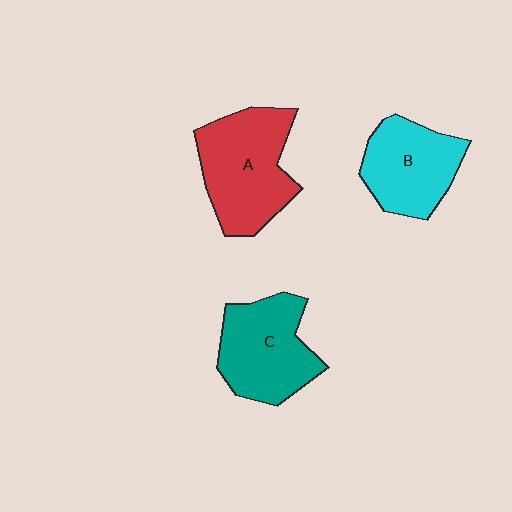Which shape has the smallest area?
Shape B (cyan).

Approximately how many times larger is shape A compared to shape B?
Approximately 1.3 times.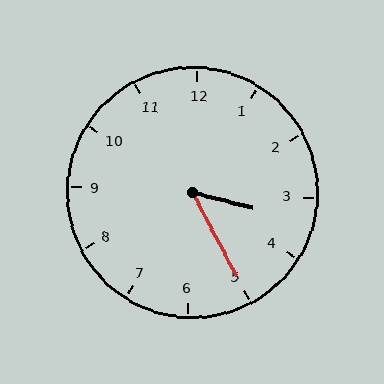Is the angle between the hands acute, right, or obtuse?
It is acute.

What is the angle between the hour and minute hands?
Approximately 48 degrees.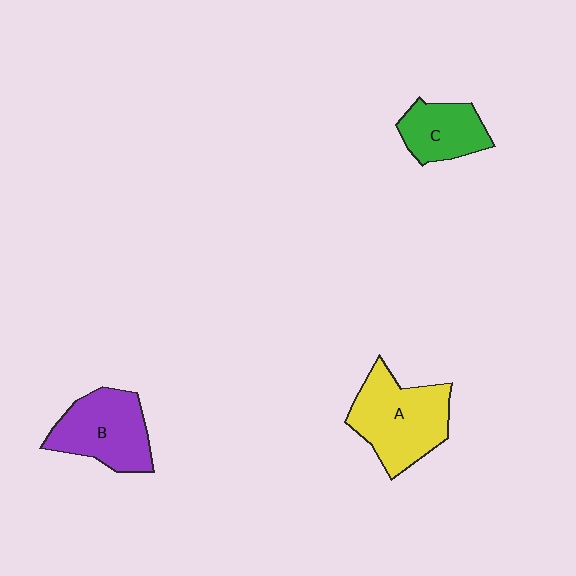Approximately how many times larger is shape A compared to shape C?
Approximately 1.7 times.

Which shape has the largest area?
Shape A (yellow).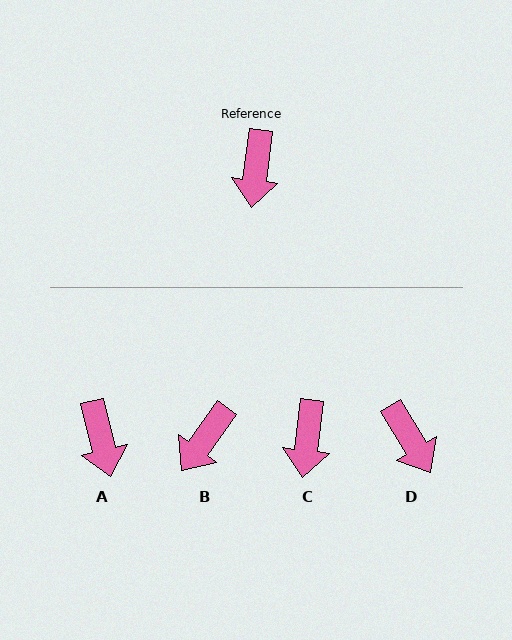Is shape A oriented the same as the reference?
No, it is off by about 20 degrees.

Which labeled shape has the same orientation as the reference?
C.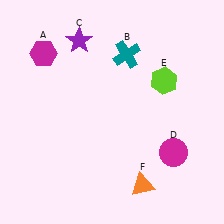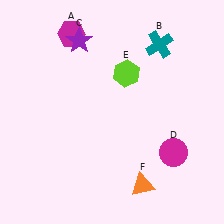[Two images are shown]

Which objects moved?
The objects that moved are: the magenta hexagon (A), the teal cross (B), the lime hexagon (E).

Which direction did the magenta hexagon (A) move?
The magenta hexagon (A) moved right.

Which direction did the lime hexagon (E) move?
The lime hexagon (E) moved left.